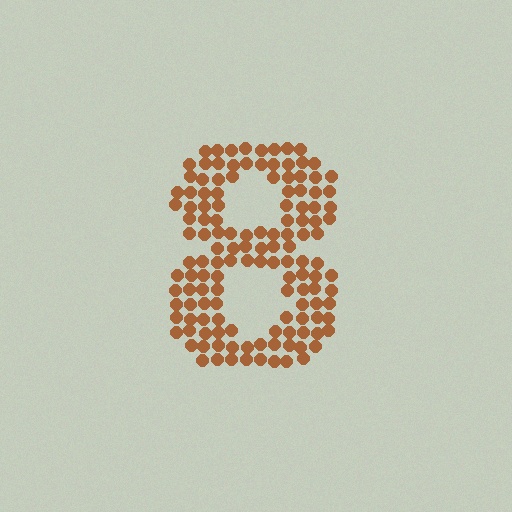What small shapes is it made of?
It is made of small circles.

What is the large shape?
The large shape is the digit 8.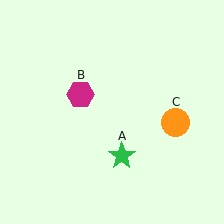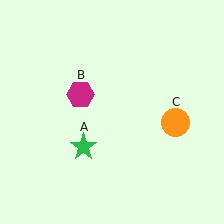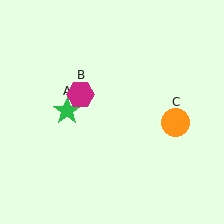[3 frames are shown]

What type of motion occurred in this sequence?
The green star (object A) rotated clockwise around the center of the scene.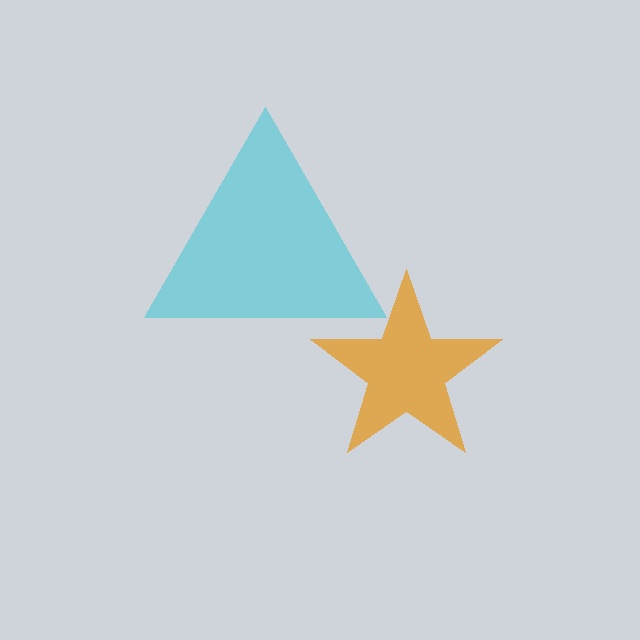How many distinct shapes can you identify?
There are 2 distinct shapes: an orange star, a cyan triangle.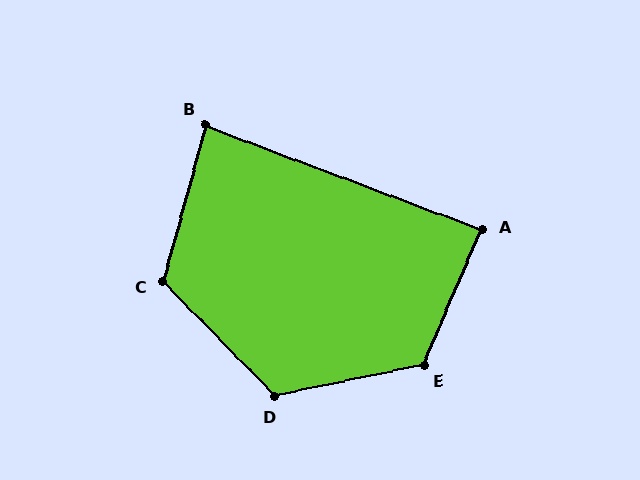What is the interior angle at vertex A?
Approximately 87 degrees (approximately right).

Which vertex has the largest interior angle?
E, at approximately 125 degrees.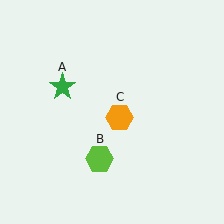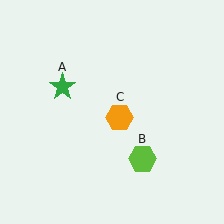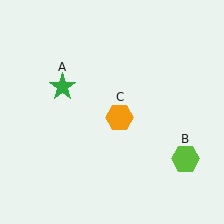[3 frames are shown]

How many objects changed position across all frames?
1 object changed position: lime hexagon (object B).